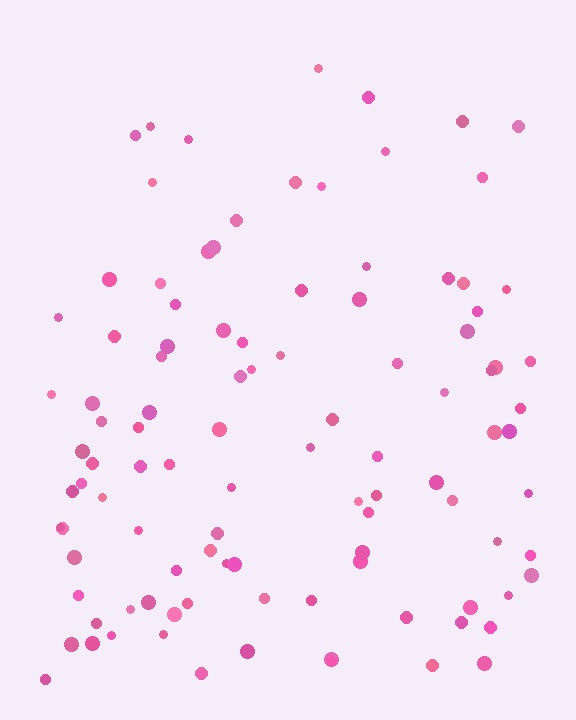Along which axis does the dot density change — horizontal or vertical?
Vertical.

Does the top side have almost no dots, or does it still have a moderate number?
Still a moderate number, just noticeably fewer than the bottom.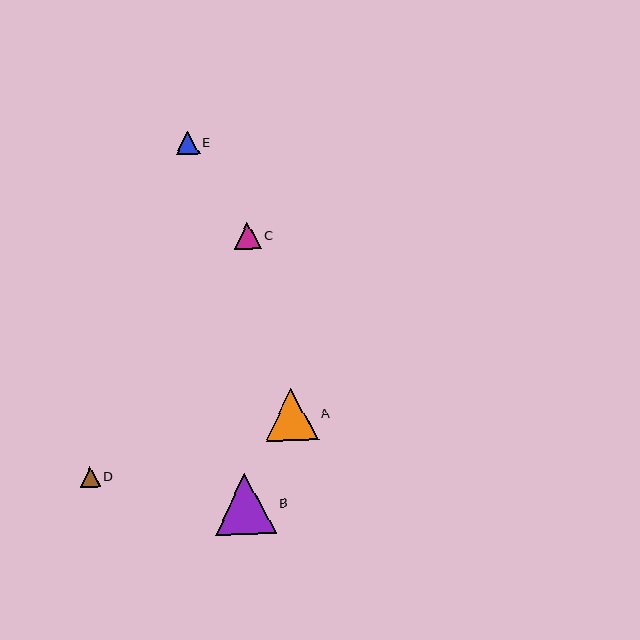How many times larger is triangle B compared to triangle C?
Triangle B is approximately 2.3 times the size of triangle C.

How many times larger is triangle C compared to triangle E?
Triangle C is approximately 1.1 times the size of triangle E.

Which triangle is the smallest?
Triangle D is the smallest with a size of approximately 20 pixels.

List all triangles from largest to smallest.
From largest to smallest: B, A, C, E, D.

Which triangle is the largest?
Triangle B is the largest with a size of approximately 61 pixels.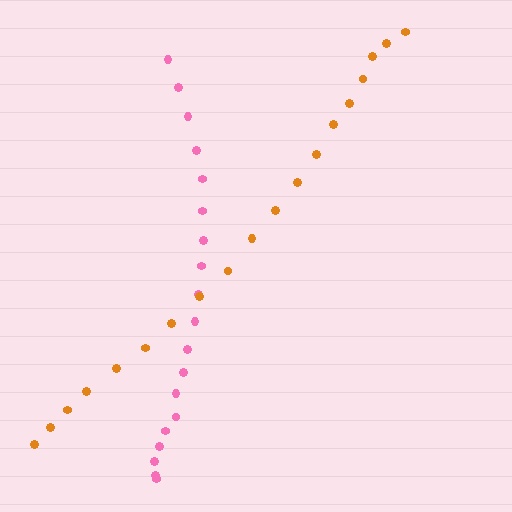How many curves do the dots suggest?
There are 2 distinct paths.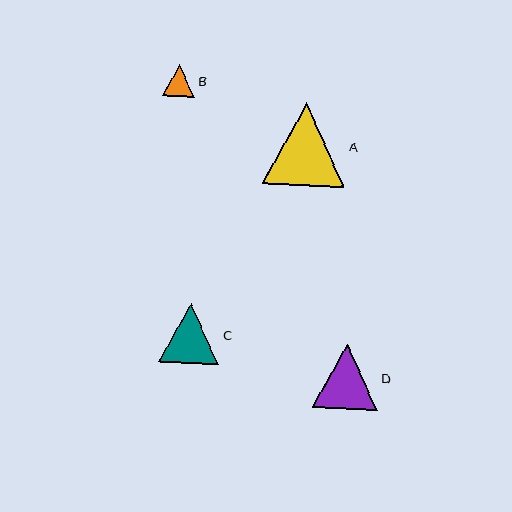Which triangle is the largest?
Triangle A is the largest with a size of approximately 83 pixels.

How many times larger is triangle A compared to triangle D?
Triangle A is approximately 1.3 times the size of triangle D.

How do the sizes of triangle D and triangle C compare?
Triangle D and triangle C are approximately the same size.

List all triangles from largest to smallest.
From largest to smallest: A, D, C, B.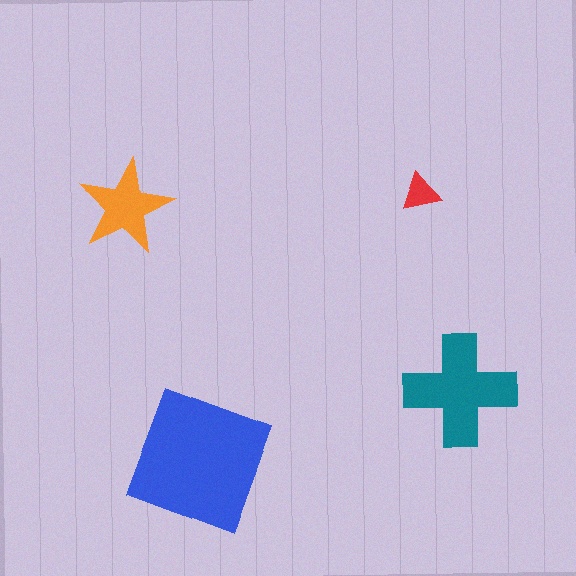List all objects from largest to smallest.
The blue square, the teal cross, the orange star, the red triangle.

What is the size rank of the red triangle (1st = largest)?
4th.